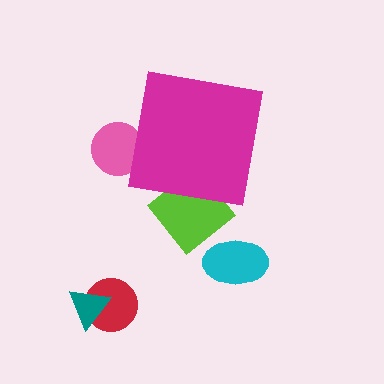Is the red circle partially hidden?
No, the red circle is fully visible.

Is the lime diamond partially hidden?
Yes, the lime diamond is partially hidden behind the magenta square.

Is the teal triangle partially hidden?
No, the teal triangle is fully visible.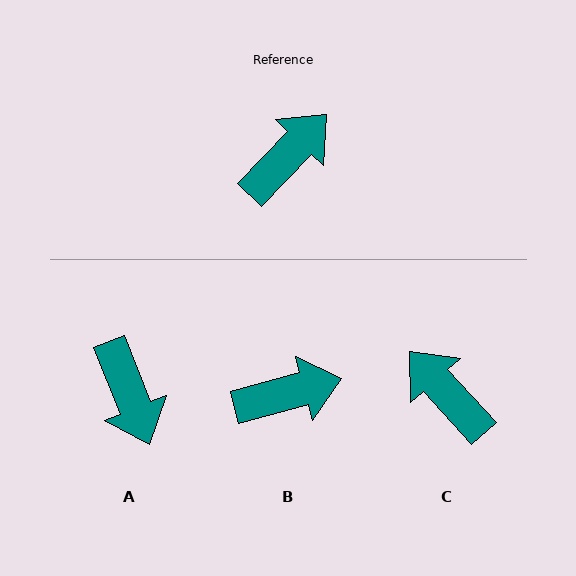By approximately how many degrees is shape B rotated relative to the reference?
Approximately 31 degrees clockwise.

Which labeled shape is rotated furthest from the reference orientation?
A, about 114 degrees away.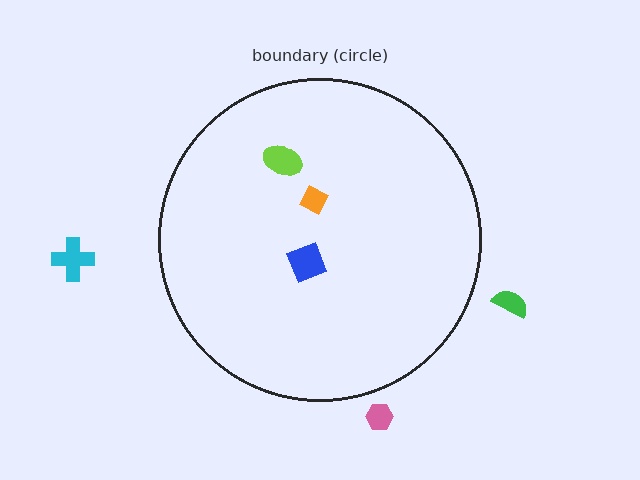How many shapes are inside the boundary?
3 inside, 3 outside.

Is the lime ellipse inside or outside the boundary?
Inside.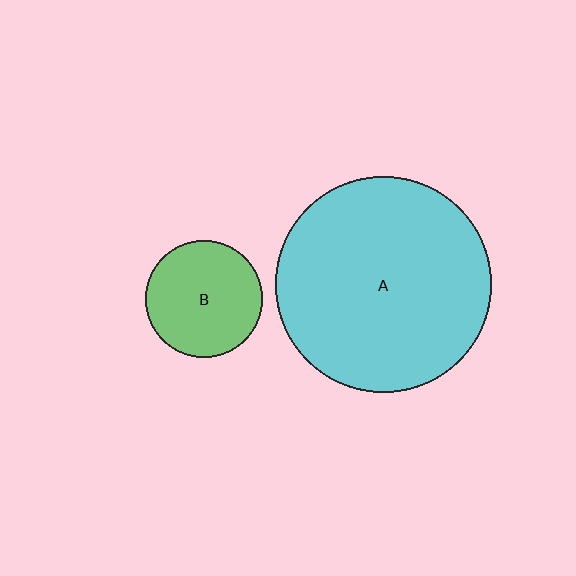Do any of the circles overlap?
No, none of the circles overlap.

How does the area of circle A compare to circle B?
Approximately 3.5 times.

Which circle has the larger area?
Circle A (cyan).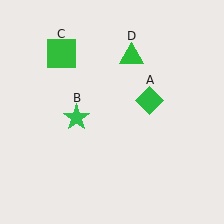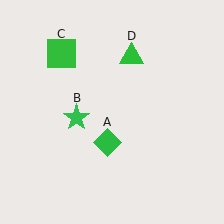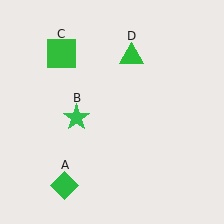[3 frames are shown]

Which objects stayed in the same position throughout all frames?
Green star (object B) and green square (object C) and green triangle (object D) remained stationary.